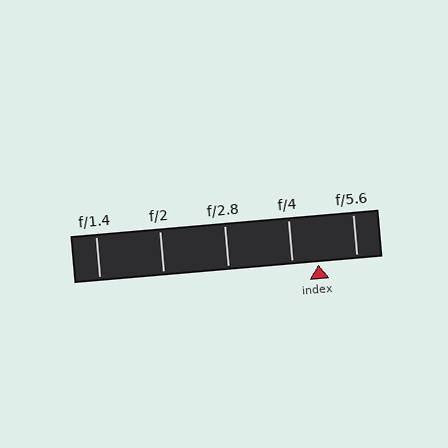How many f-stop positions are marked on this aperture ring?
There are 5 f-stop positions marked.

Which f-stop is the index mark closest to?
The index mark is closest to f/4.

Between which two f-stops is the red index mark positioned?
The index mark is between f/4 and f/5.6.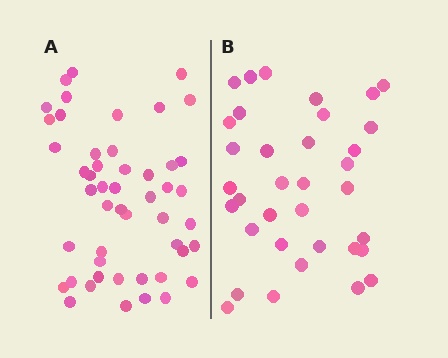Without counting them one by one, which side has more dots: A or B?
Region A (the left region) has more dots.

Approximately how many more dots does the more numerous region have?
Region A has approximately 15 more dots than region B.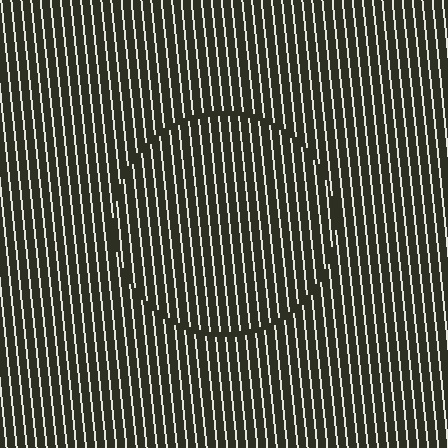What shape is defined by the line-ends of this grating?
An illusory circle. The interior of the shape contains the same grating, shifted by half a period — the contour is defined by the phase discontinuity where line-ends from the inner and outer gratings abut.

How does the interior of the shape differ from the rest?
The interior of the shape contains the same grating, shifted by half a period — the contour is defined by the phase discontinuity where line-ends from the inner and outer gratings abut.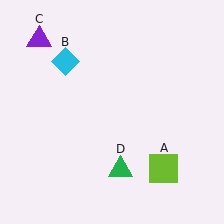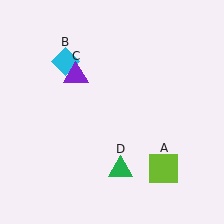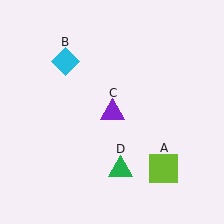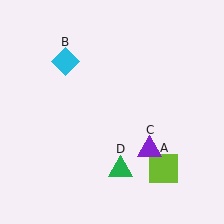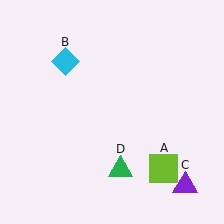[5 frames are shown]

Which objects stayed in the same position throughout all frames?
Lime square (object A) and cyan diamond (object B) and green triangle (object D) remained stationary.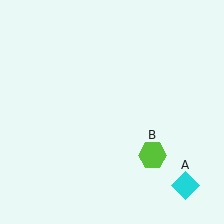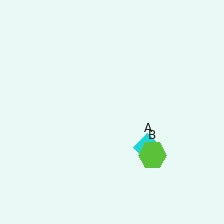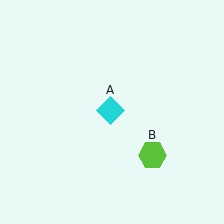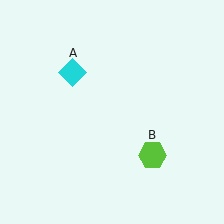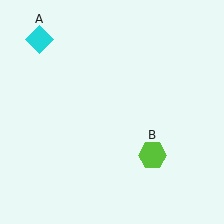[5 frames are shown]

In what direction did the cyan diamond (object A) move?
The cyan diamond (object A) moved up and to the left.